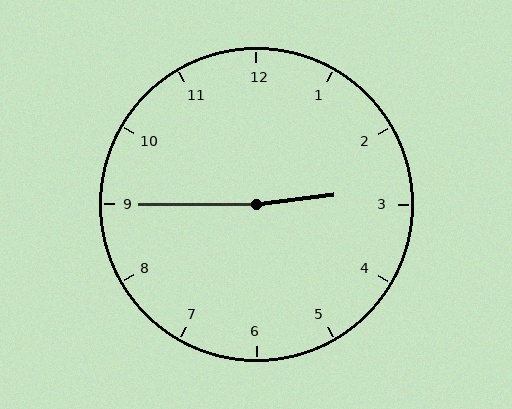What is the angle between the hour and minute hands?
Approximately 172 degrees.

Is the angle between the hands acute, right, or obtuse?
It is obtuse.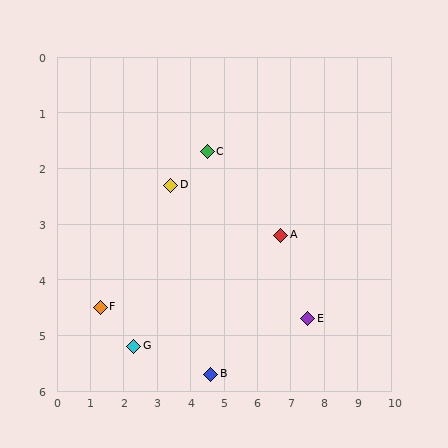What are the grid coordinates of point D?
Point D is at approximately (3.4, 2.3).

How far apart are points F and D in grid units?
Points F and D are about 3.0 grid units apart.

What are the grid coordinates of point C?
Point C is at approximately (4.5, 1.7).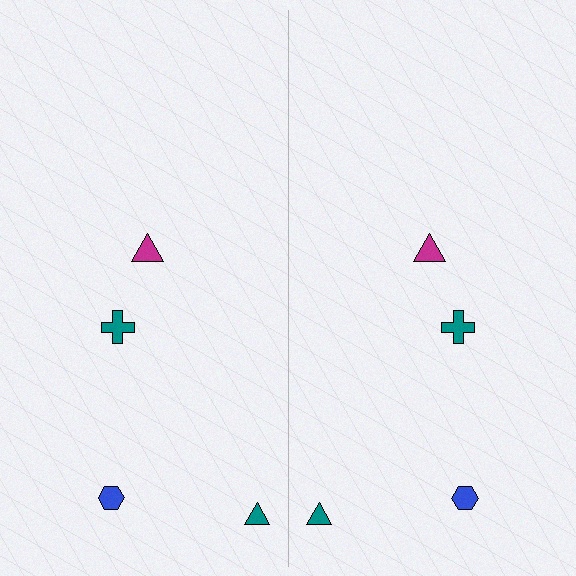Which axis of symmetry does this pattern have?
The pattern has a vertical axis of symmetry running through the center of the image.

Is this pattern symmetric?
Yes, this pattern has bilateral (reflection) symmetry.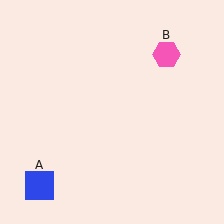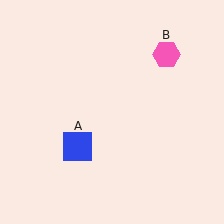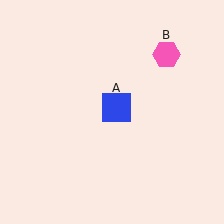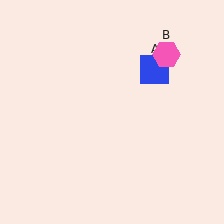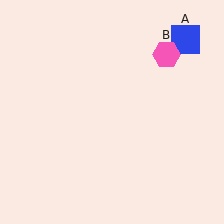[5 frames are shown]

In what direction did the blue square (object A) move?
The blue square (object A) moved up and to the right.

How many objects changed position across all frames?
1 object changed position: blue square (object A).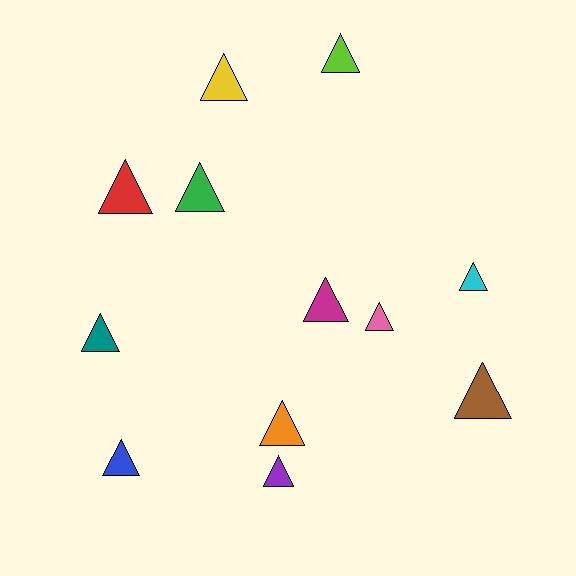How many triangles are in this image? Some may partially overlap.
There are 12 triangles.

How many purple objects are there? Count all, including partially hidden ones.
There is 1 purple object.